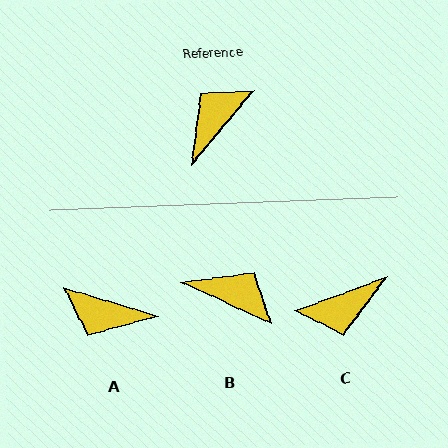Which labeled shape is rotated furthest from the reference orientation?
C, about 151 degrees away.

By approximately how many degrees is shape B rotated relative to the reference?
Approximately 75 degrees clockwise.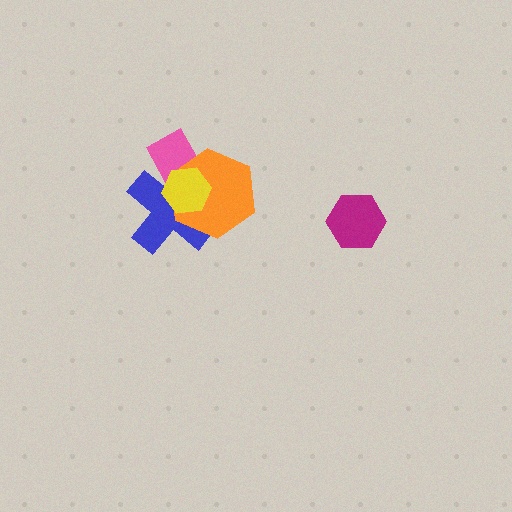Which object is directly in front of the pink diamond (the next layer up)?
The blue cross is directly in front of the pink diamond.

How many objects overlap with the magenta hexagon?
0 objects overlap with the magenta hexagon.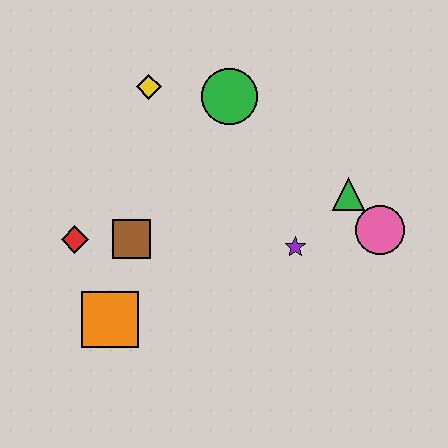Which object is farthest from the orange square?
The pink circle is farthest from the orange square.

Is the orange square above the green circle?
No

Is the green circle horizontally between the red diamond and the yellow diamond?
No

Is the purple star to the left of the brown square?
No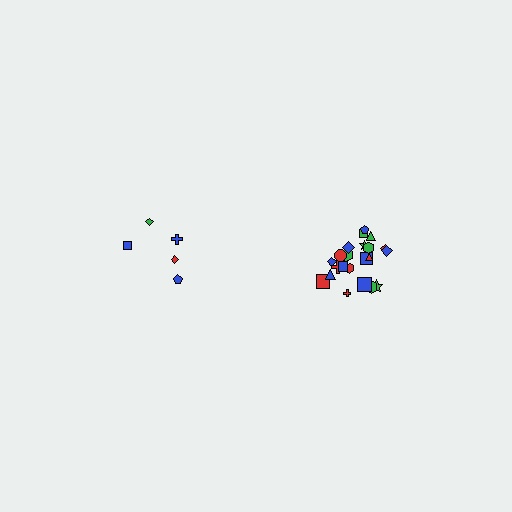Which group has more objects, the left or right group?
The right group.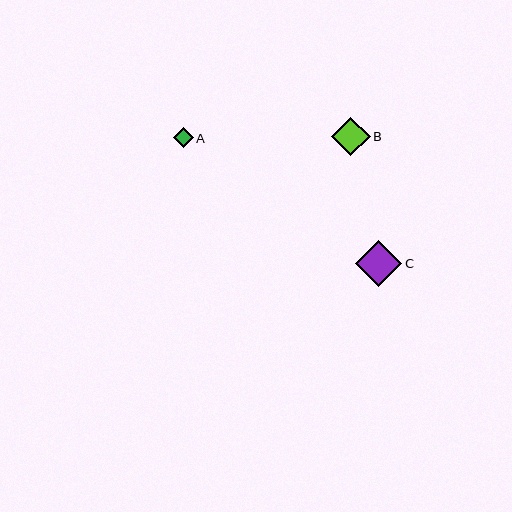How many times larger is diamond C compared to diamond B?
Diamond C is approximately 1.2 times the size of diamond B.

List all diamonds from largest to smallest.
From largest to smallest: C, B, A.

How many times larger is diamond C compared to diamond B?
Diamond C is approximately 1.2 times the size of diamond B.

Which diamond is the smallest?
Diamond A is the smallest with a size of approximately 20 pixels.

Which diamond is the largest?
Diamond C is the largest with a size of approximately 46 pixels.